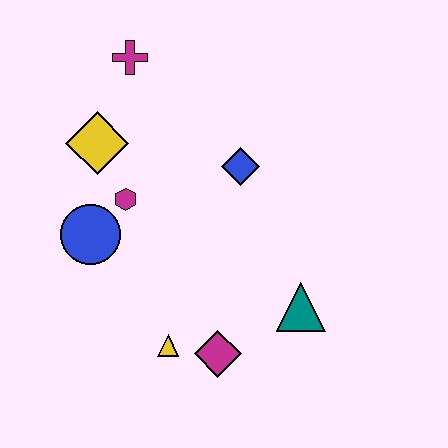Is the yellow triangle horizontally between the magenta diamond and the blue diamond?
No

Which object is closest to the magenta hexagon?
The blue circle is closest to the magenta hexagon.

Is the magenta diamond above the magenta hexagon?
No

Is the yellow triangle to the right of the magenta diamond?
No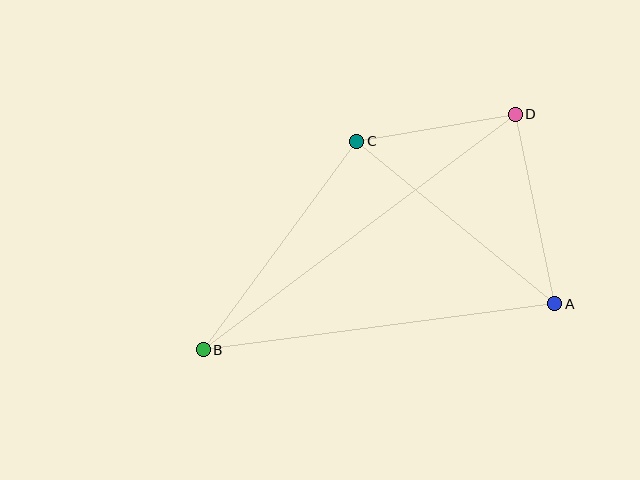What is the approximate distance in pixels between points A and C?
The distance between A and C is approximately 256 pixels.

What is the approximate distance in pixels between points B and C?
The distance between B and C is approximately 259 pixels.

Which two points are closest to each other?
Points C and D are closest to each other.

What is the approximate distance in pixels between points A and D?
The distance between A and D is approximately 194 pixels.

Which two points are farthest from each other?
Points B and D are farthest from each other.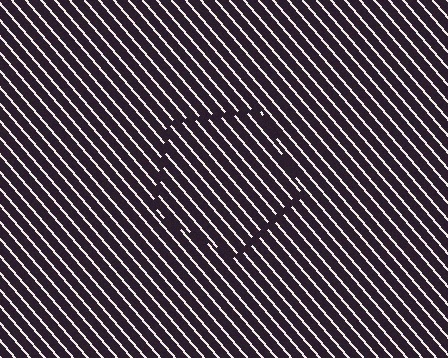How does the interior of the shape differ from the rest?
The interior of the shape contains the same grating, shifted by half a period — the contour is defined by the phase discontinuity where line-ends from the inner and outer gratings abut.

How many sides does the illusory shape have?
5 sides — the line-ends trace a pentagon.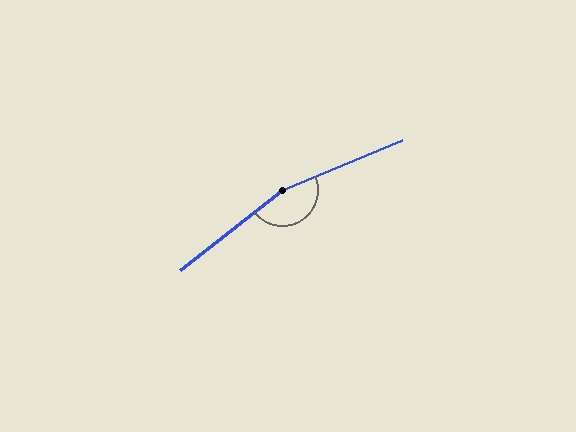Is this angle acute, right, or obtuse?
It is obtuse.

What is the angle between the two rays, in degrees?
Approximately 164 degrees.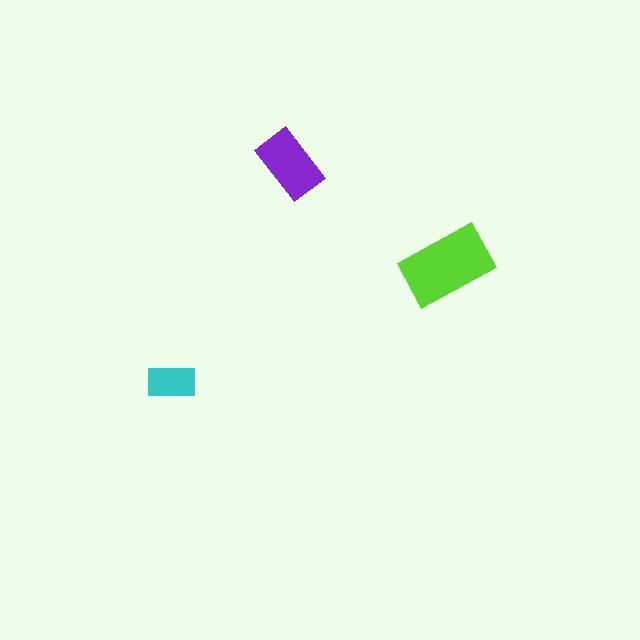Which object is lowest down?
The cyan rectangle is bottommost.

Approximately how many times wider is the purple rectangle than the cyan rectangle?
About 1.5 times wider.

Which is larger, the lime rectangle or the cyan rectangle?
The lime one.